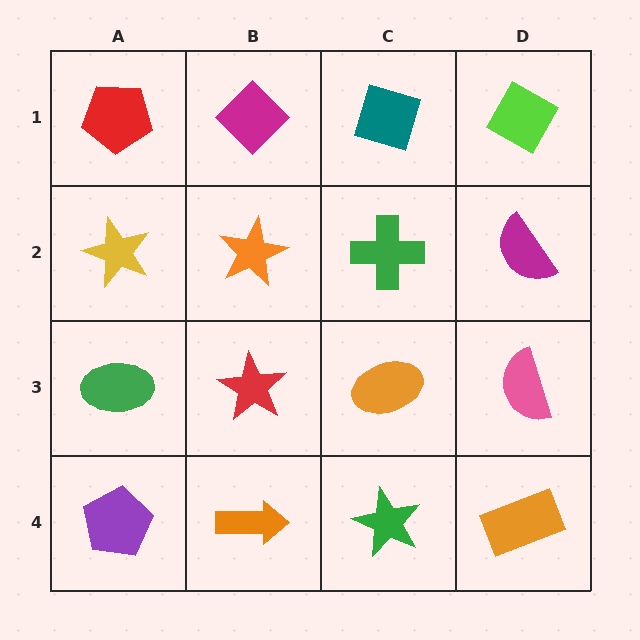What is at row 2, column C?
A green cross.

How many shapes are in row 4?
4 shapes.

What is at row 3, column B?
A red star.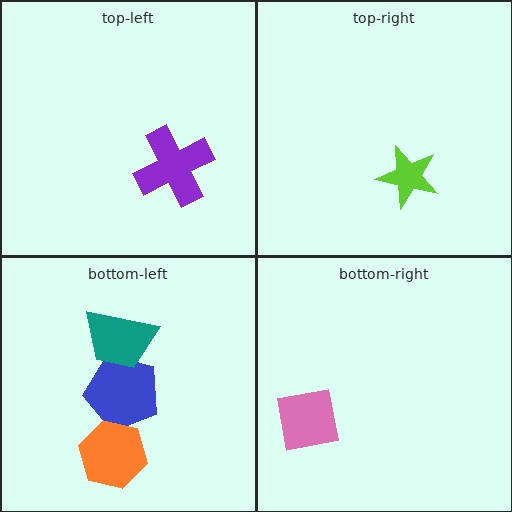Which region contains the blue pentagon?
The bottom-left region.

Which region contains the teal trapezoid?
The bottom-left region.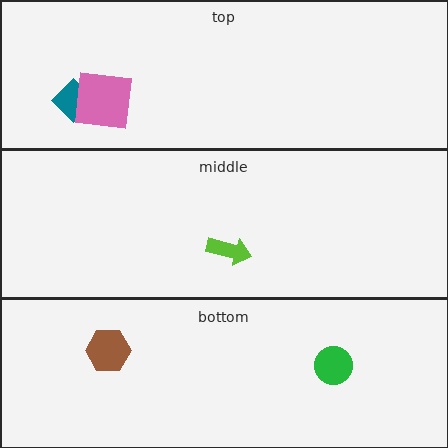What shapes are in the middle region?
The lime arrow.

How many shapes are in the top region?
2.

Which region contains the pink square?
The top region.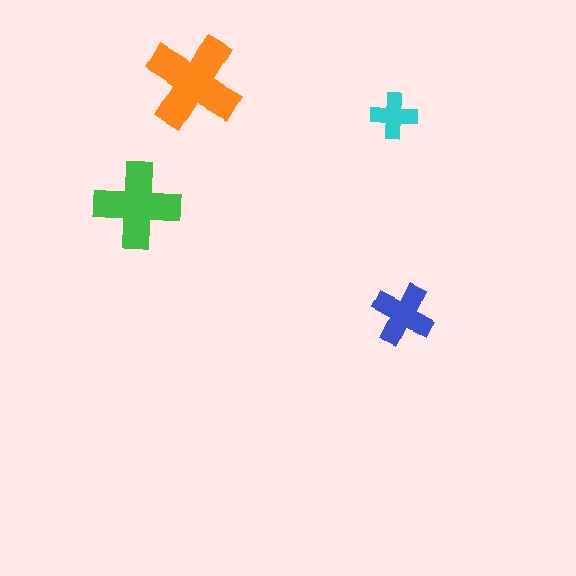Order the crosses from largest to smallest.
the orange one, the green one, the blue one, the cyan one.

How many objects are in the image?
There are 4 objects in the image.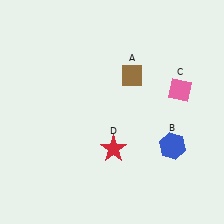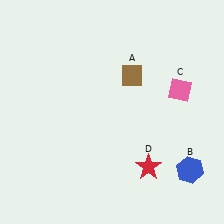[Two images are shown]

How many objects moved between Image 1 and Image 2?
2 objects moved between the two images.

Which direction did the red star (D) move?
The red star (D) moved right.